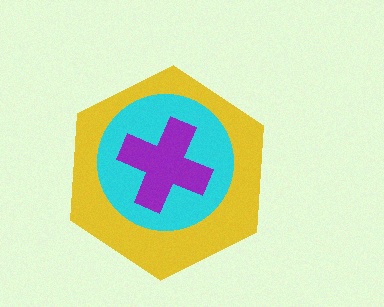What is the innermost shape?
The purple cross.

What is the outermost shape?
The yellow hexagon.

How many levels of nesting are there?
3.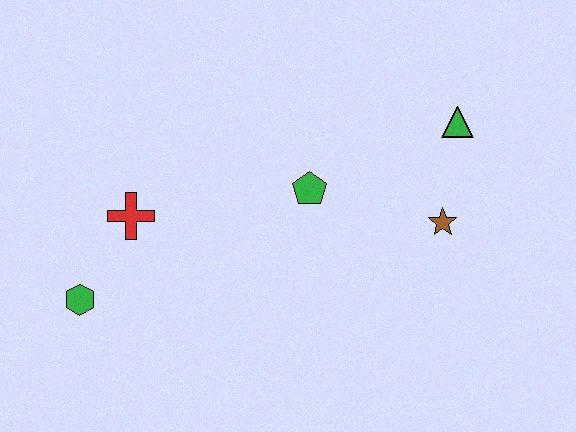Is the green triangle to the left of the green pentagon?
No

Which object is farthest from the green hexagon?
The green triangle is farthest from the green hexagon.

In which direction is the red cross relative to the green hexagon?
The red cross is above the green hexagon.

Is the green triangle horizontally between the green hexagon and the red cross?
No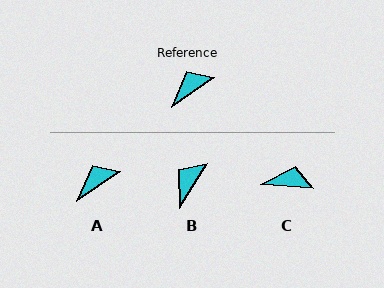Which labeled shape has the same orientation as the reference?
A.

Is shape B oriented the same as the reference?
No, it is off by about 25 degrees.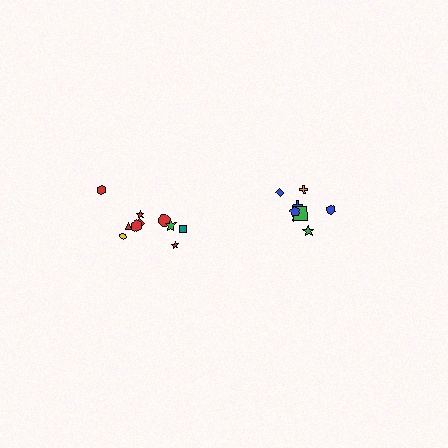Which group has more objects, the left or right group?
The left group.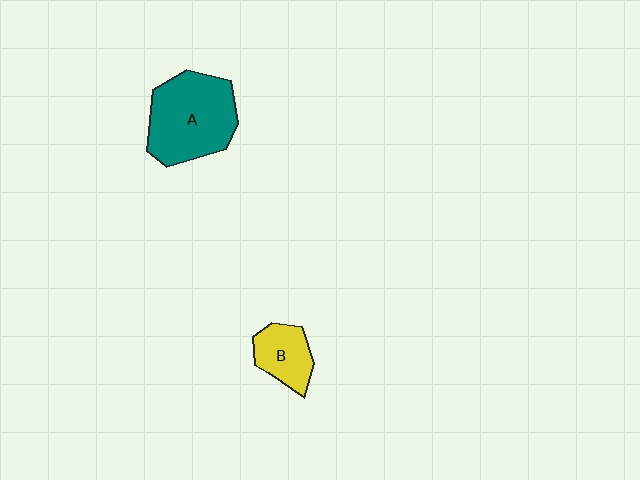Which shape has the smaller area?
Shape B (yellow).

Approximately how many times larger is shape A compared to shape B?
Approximately 2.2 times.